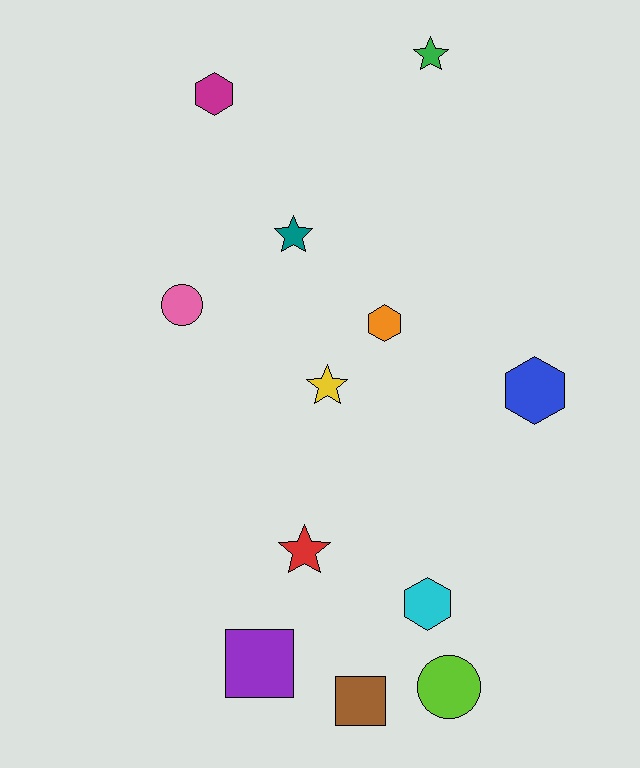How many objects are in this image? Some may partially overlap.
There are 12 objects.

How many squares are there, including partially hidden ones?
There are 2 squares.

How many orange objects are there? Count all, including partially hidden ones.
There is 1 orange object.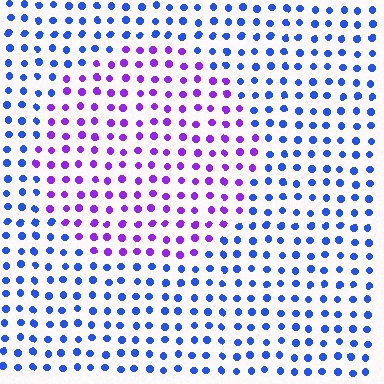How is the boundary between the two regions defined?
The boundary is defined purely by a slight shift in hue (about 50 degrees). Spacing, size, and orientation are identical on both sides.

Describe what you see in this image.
The image is filled with small blue elements in a uniform arrangement. A circle-shaped region is visible where the elements are tinted to a slightly different hue, forming a subtle color boundary.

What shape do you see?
I see a circle.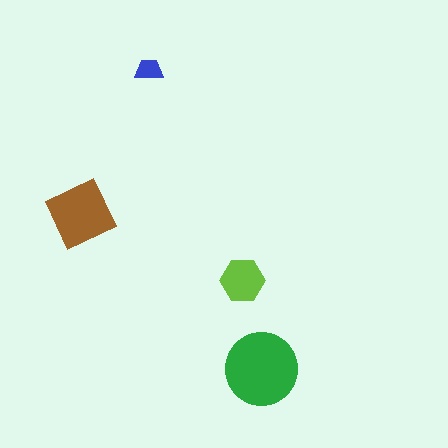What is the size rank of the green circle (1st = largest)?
1st.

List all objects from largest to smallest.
The green circle, the brown square, the lime hexagon, the blue trapezoid.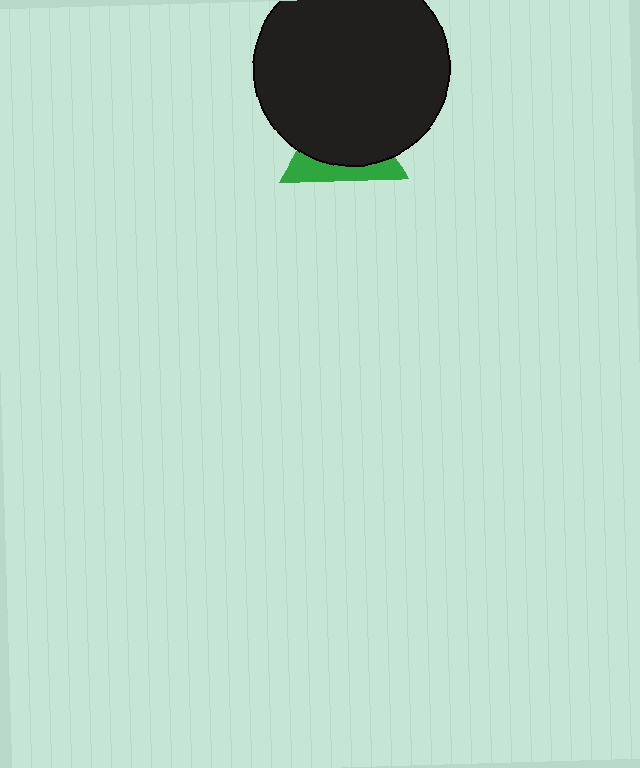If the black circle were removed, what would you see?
You would see the complete green triangle.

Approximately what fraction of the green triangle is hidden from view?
Roughly 69% of the green triangle is hidden behind the black circle.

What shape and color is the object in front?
The object in front is a black circle.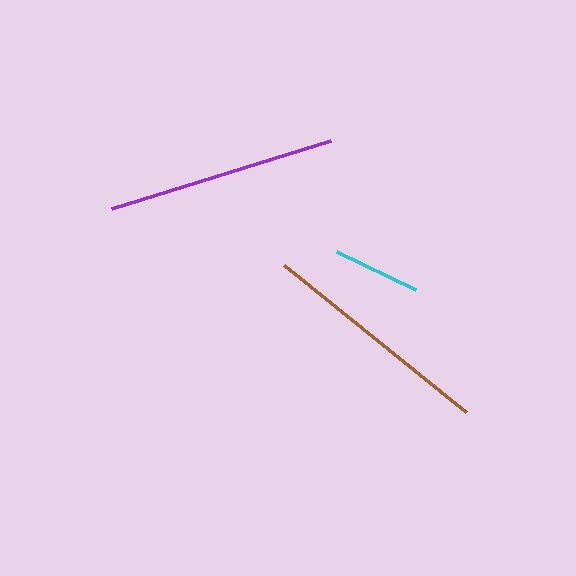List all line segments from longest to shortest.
From longest to shortest: brown, purple, cyan.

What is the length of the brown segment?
The brown segment is approximately 235 pixels long.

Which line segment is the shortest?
The cyan line is the shortest at approximately 87 pixels.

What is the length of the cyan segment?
The cyan segment is approximately 87 pixels long.